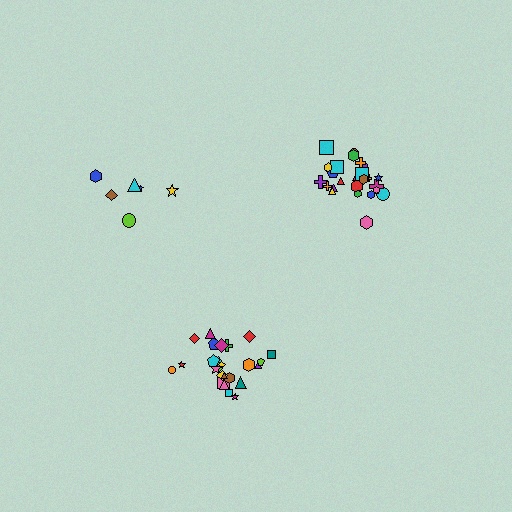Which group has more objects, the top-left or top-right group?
The top-right group.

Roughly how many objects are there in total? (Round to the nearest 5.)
Roughly 55 objects in total.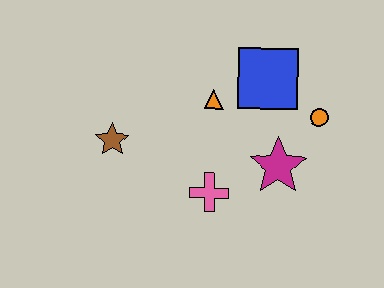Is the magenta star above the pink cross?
Yes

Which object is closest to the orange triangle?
The blue square is closest to the orange triangle.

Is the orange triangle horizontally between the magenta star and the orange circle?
No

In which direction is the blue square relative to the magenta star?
The blue square is above the magenta star.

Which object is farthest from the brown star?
The orange circle is farthest from the brown star.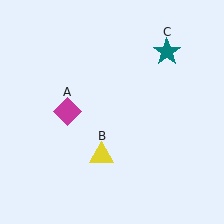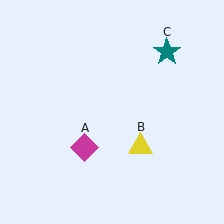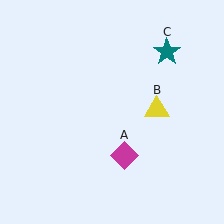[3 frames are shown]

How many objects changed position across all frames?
2 objects changed position: magenta diamond (object A), yellow triangle (object B).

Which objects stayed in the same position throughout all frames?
Teal star (object C) remained stationary.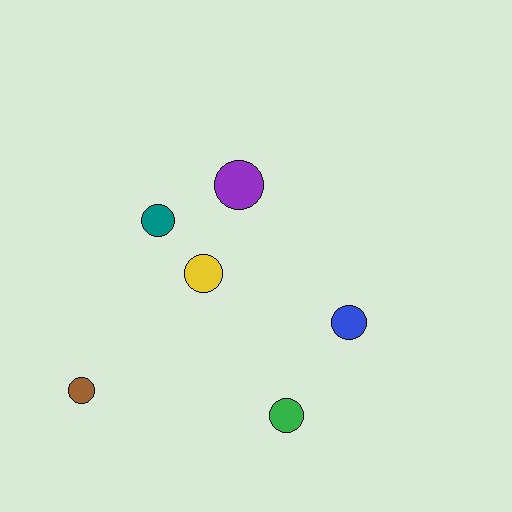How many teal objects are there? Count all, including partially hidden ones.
There is 1 teal object.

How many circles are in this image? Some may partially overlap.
There are 6 circles.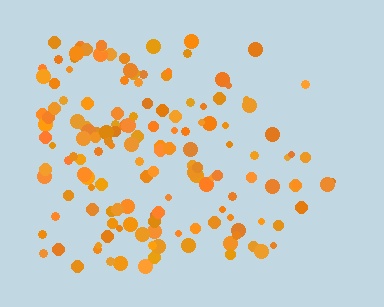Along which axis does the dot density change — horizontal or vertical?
Horizontal.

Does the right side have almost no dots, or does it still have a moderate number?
Still a moderate number, just noticeably fewer than the left.